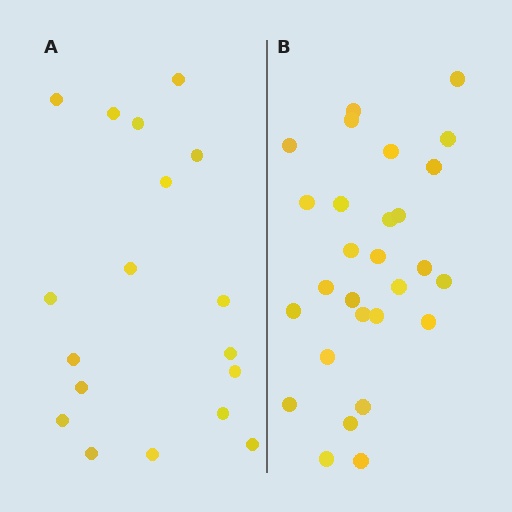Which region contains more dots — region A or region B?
Region B (the right region) has more dots.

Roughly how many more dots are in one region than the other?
Region B has roughly 10 or so more dots than region A.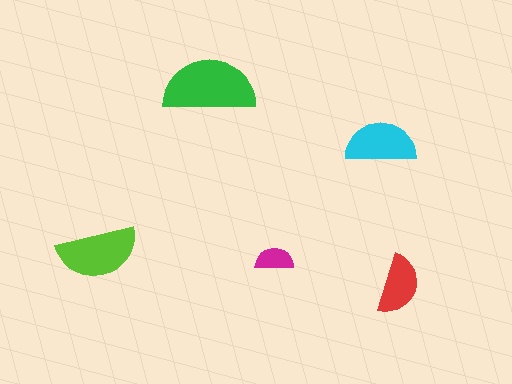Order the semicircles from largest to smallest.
the green one, the lime one, the cyan one, the red one, the magenta one.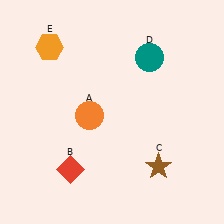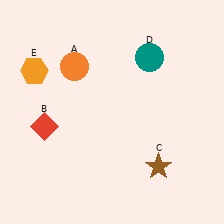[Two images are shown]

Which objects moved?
The objects that moved are: the orange circle (A), the red diamond (B), the orange hexagon (E).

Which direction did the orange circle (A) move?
The orange circle (A) moved up.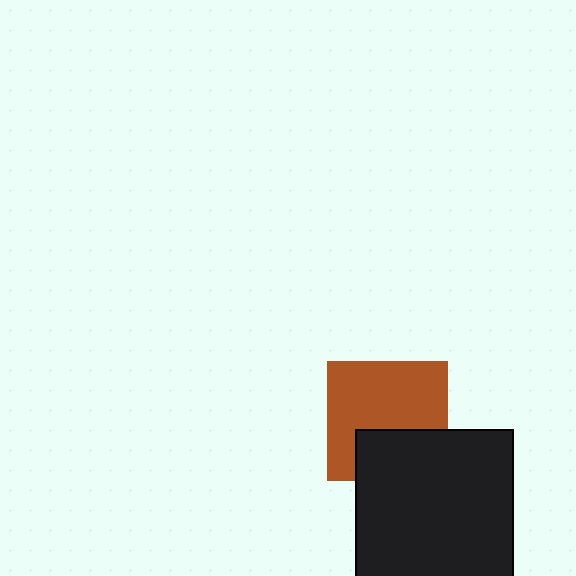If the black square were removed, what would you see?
You would see the complete brown square.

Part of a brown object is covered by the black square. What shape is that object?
It is a square.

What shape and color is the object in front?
The object in front is a black square.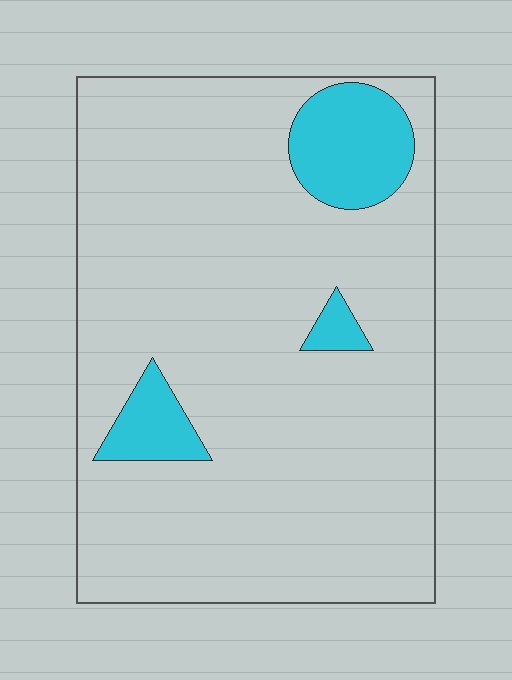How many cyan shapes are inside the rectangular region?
3.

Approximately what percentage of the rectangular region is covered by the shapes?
Approximately 10%.